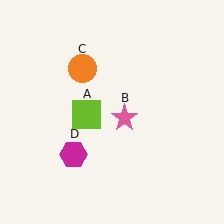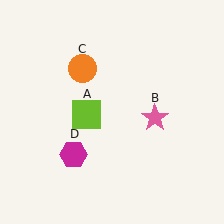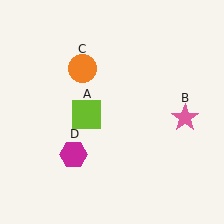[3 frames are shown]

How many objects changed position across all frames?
1 object changed position: pink star (object B).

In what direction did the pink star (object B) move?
The pink star (object B) moved right.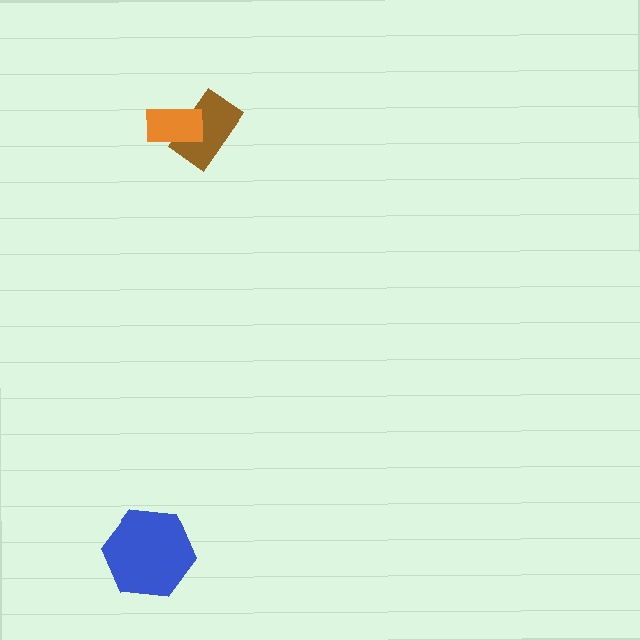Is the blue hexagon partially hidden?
No, no other shape covers it.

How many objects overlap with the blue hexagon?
0 objects overlap with the blue hexagon.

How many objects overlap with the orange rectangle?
1 object overlaps with the orange rectangle.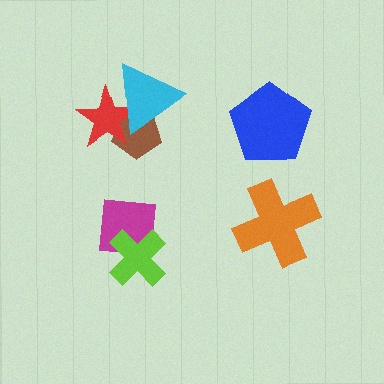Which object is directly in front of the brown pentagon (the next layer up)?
The red star is directly in front of the brown pentagon.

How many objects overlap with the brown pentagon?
2 objects overlap with the brown pentagon.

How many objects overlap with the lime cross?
1 object overlaps with the lime cross.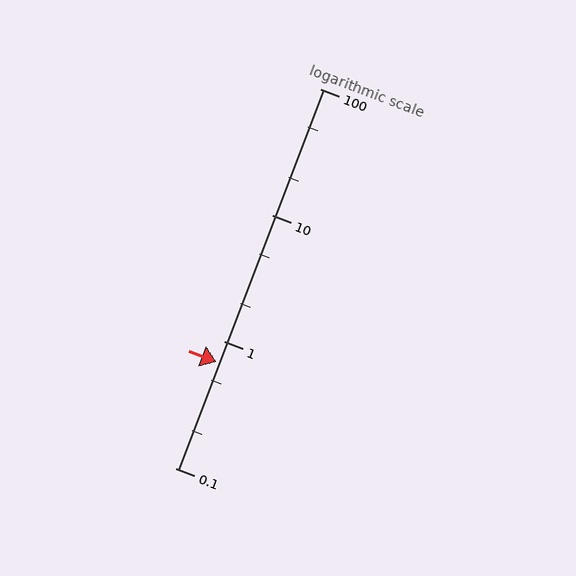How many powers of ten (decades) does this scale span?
The scale spans 3 decades, from 0.1 to 100.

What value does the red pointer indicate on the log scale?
The pointer indicates approximately 0.69.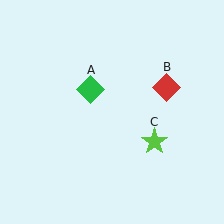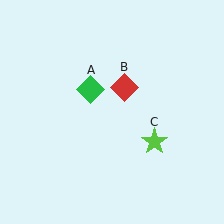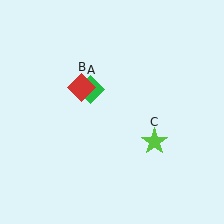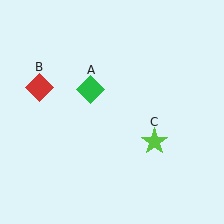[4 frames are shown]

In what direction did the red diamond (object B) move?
The red diamond (object B) moved left.